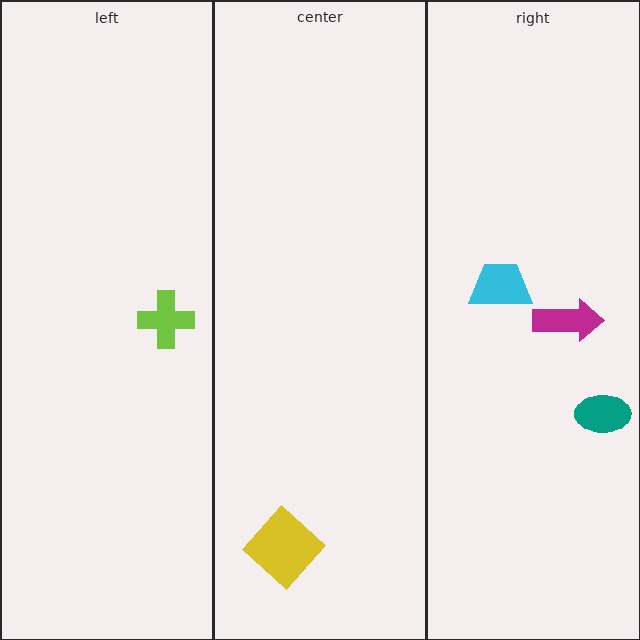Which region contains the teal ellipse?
The right region.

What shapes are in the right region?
The cyan trapezoid, the teal ellipse, the magenta arrow.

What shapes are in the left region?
The lime cross.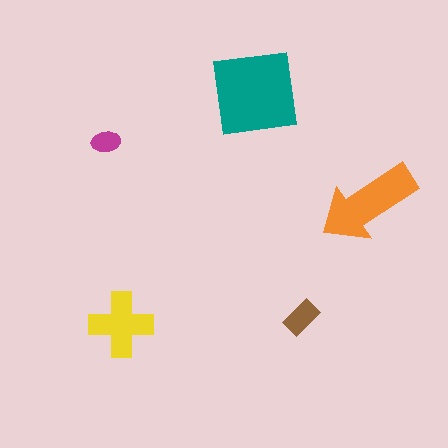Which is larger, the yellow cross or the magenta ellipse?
The yellow cross.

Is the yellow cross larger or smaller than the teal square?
Smaller.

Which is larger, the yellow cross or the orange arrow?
The orange arrow.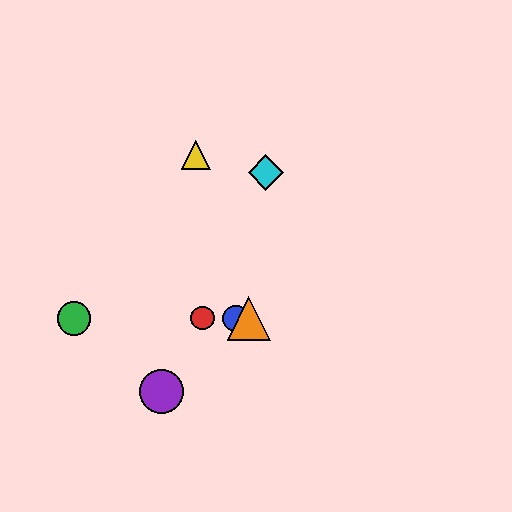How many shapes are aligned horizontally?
4 shapes (the red circle, the blue circle, the green circle, the orange triangle) are aligned horizontally.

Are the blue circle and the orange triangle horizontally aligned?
Yes, both are at y≈318.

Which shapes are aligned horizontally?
The red circle, the blue circle, the green circle, the orange triangle are aligned horizontally.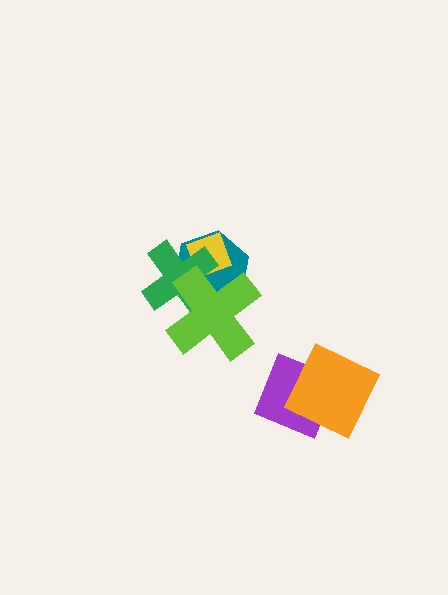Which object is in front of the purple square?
The orange square is in front of the purple square.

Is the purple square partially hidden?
Yes, it is partially covered by another shape.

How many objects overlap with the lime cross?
3 objects overlap with the lime cross.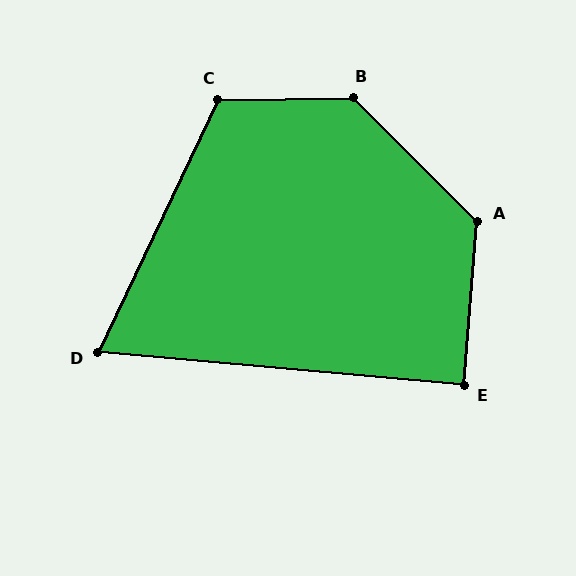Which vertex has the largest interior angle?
B, at approximately 134 degrees.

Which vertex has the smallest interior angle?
D, at approximately 70 degrees.